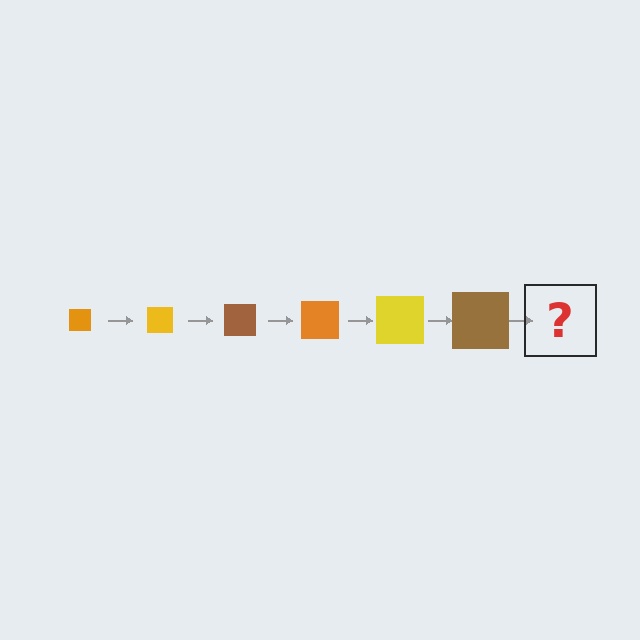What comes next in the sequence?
The next element should be an orange square, larger than the previous one.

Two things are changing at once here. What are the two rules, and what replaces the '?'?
The two rules are that the square grows larger each step and the color cycles through orange, yellow, and brown. The '?' should be an orange square, larger than the previous one.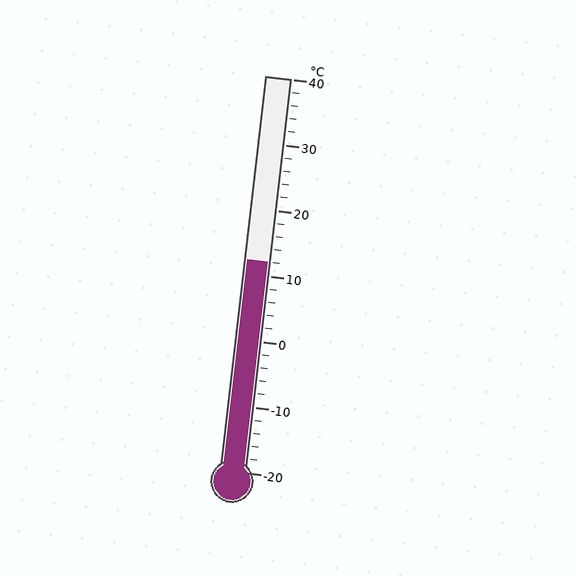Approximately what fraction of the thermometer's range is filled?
The thermometer is filled to approximately 55% of its range.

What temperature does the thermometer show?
The thermometer shows approximately 12°C.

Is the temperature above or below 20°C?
The temperature is below 20°C.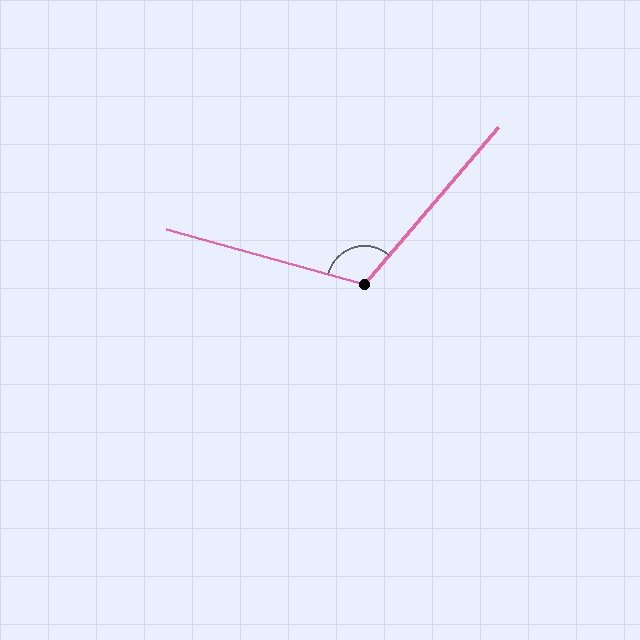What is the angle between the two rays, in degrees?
Approximately 115 degrees.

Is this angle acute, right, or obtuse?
It is obtuse.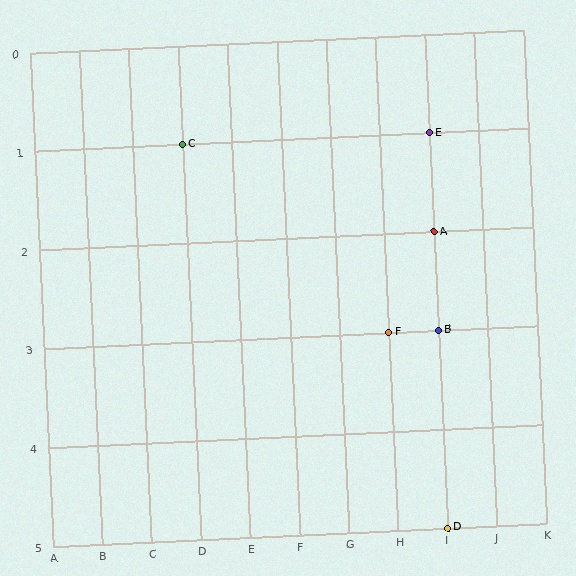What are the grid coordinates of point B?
Point B is at grid coordinates (I, 3).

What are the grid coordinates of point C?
Point C is at grid coordinates (D, 1).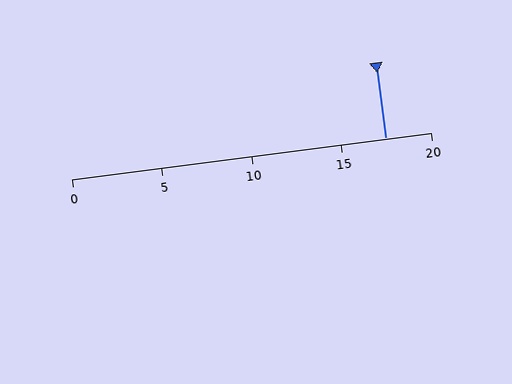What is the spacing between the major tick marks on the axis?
The major ticks are spaced 5 apart.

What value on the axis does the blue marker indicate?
The marker indicates approximately 17.5.